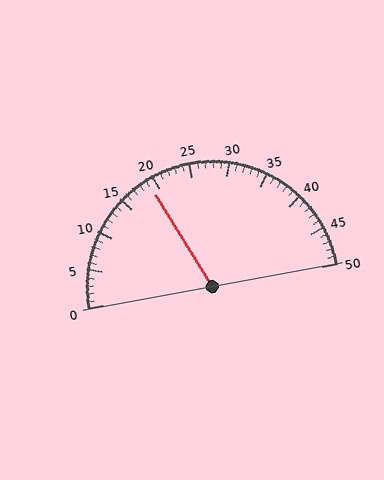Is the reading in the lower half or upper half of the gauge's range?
The reading is in the lower half of the range (0 to 50).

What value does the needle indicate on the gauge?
The needle indicates approximately 19.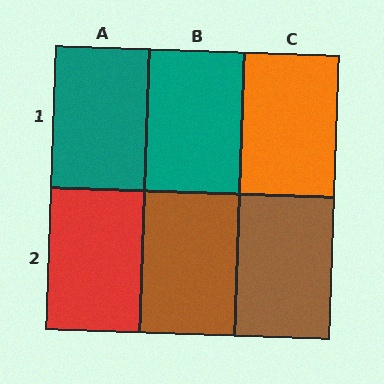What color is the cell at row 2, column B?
Brown.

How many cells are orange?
1 cell is orange.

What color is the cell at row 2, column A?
Red.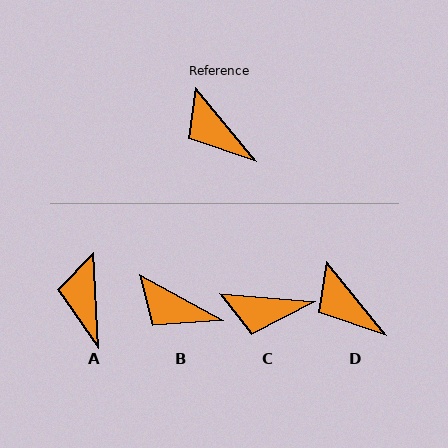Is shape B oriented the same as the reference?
No, it is off by about 22 degrees.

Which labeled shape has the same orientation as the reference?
D.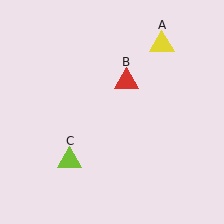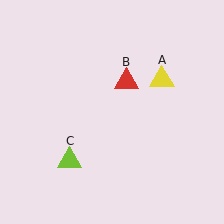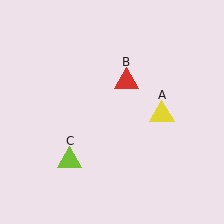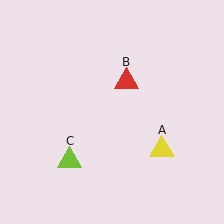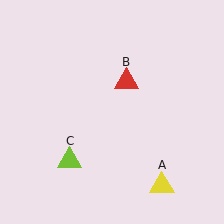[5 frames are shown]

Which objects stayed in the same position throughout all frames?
Red triangle (object B) and lime triangle (object C) remained stationary.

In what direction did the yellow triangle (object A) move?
The yellow triangle (object A) moved down.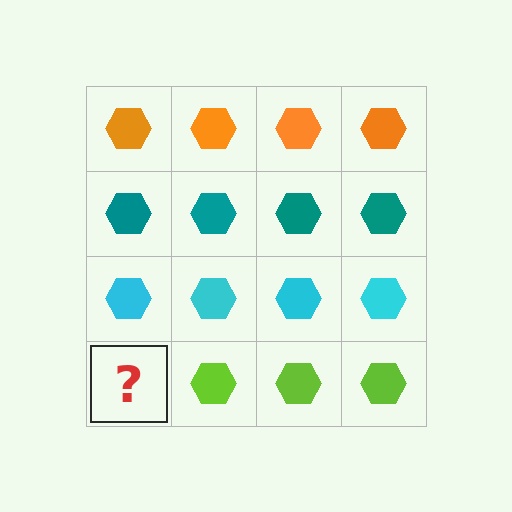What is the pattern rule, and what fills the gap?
The rule is that each row has a consistent color. The gap should be filled with a lime hexagon.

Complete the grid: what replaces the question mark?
The question mark should be replaced with a lime hexagon.